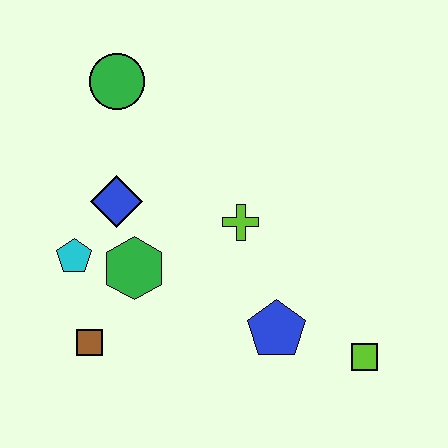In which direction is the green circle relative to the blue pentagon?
The green circle is above the blue pentagon.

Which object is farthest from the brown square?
The lime square is farthest from the brown square.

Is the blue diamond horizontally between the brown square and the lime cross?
Yes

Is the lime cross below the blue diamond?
Yes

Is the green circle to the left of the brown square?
No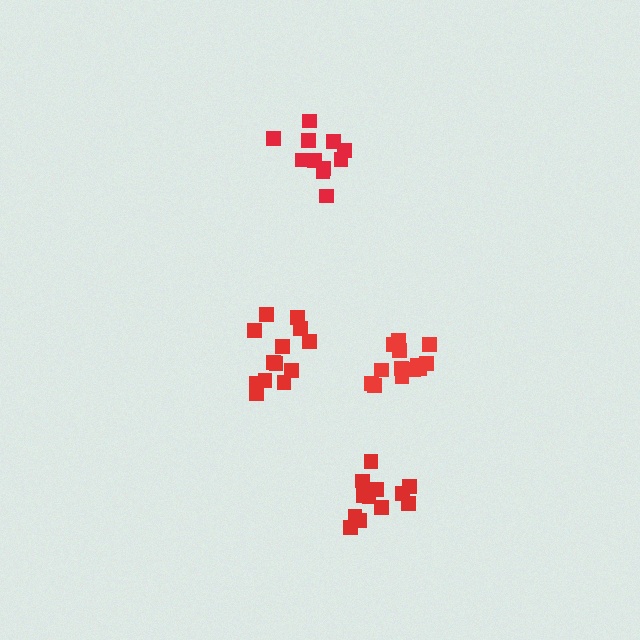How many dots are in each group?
Group 1: 13 dots, Group 2: 13 dots, Group 3: 13 dots, Group 4: 11 dots (50 total).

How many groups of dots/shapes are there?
There are 4 groups.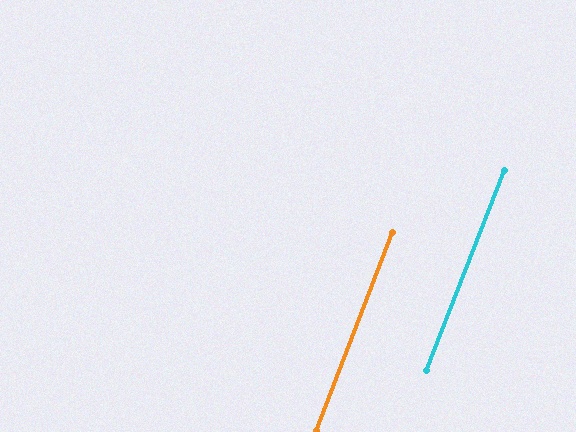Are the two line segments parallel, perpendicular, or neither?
Parallel — their directions differ by only 0.3°.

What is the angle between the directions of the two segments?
Approximately 0 degrees.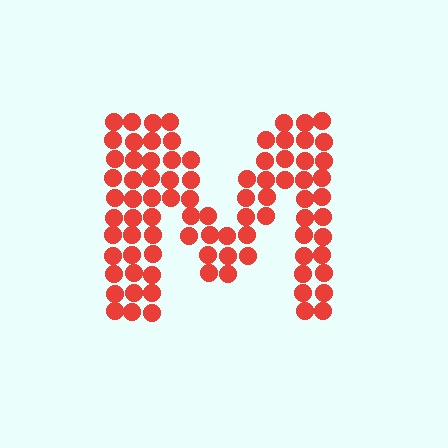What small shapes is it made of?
It is made of small circles.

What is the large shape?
The large shape is the letter M.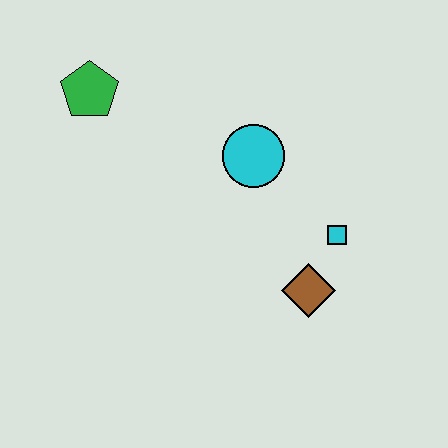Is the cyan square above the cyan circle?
No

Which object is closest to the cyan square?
The brown diamond is closest to the cyan square.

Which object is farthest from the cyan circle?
The green pentagon is farthest from the cyan circle.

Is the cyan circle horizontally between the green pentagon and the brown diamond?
Yes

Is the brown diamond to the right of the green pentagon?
Yes